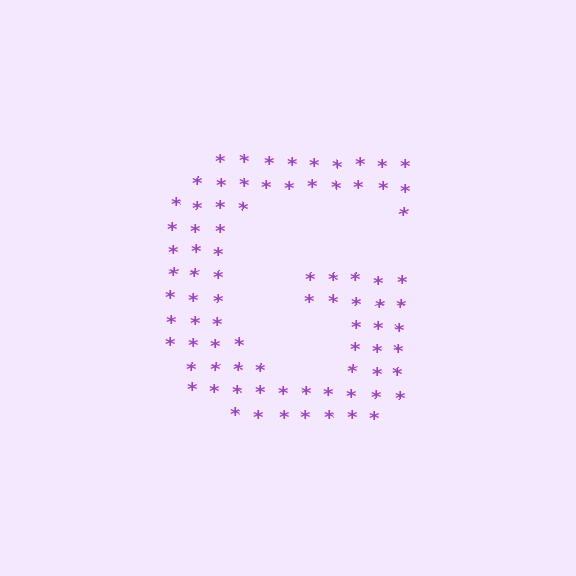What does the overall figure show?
The overall figure shows the letter G.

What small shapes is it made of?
It is made of small asterisks.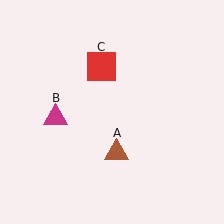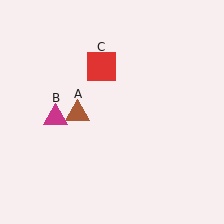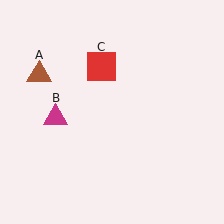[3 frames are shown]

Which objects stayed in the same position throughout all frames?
Magenta triangle (object B) and red square (object C) remained stationary.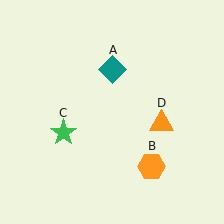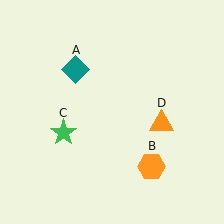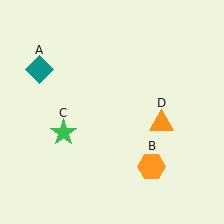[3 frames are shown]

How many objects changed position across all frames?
1 object changed position: teal diamond (object A).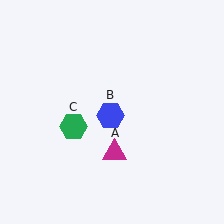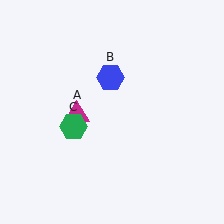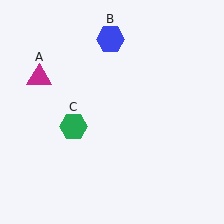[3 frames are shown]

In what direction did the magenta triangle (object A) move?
The magenta triangle (object A) moved up and to the left.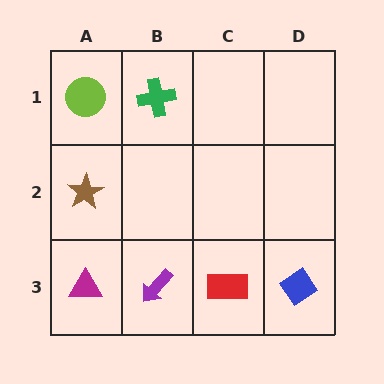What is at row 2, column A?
A brown star.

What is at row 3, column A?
A magenta triangle.